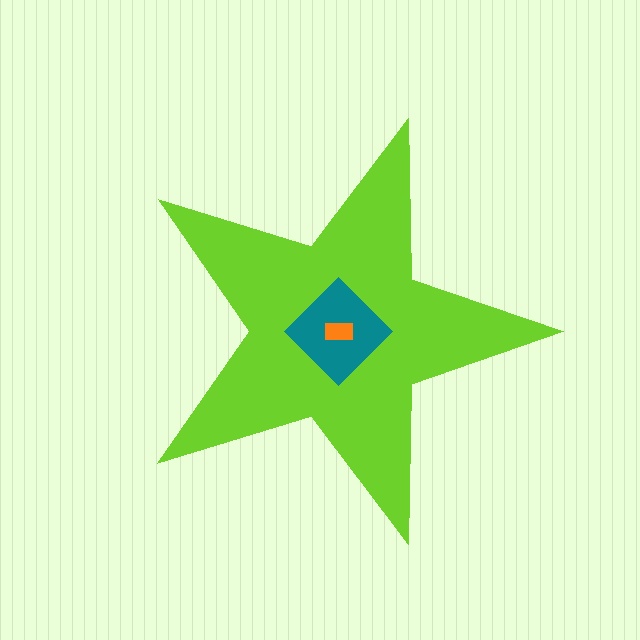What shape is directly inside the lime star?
The teal diamond.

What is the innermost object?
The orange rectangle.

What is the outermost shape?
The lime star.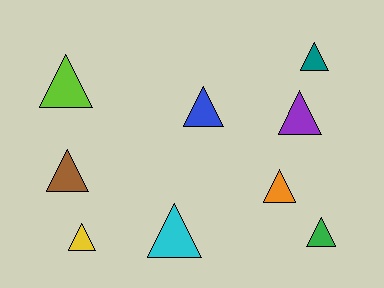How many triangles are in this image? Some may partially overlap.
There are 9 triangles.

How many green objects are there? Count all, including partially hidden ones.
There is 1 green object.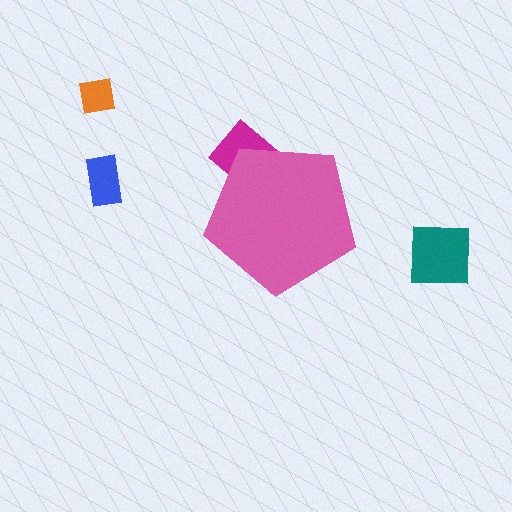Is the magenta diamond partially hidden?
Yes, the magenta diamond is partially hidden behind the pink pentagon.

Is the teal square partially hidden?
No, the teal square is fully visible.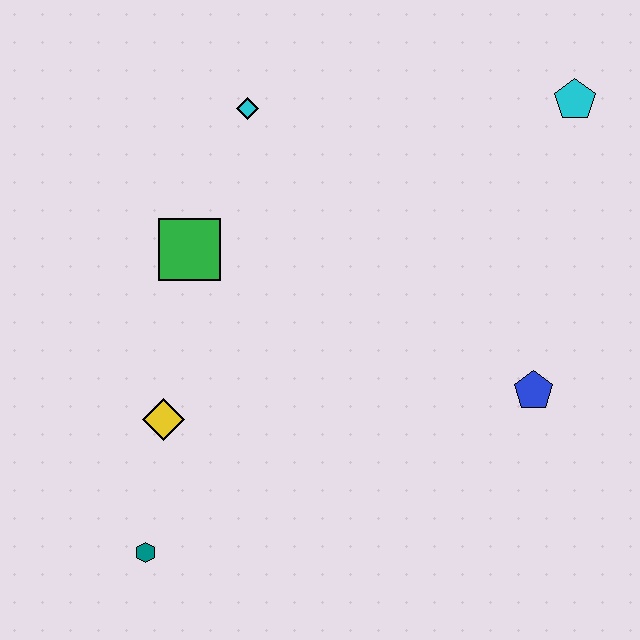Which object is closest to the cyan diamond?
The green square is closest to the cyan diamond.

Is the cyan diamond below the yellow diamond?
No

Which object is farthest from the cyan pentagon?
The teal hexagon is farthest from the cyan pentagon.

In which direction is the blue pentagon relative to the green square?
The blue pentagon is to the right of the green square.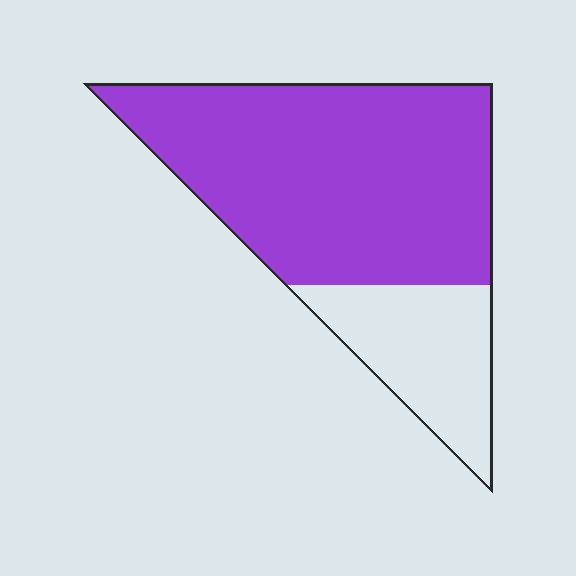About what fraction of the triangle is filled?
About three quarters (3/4).